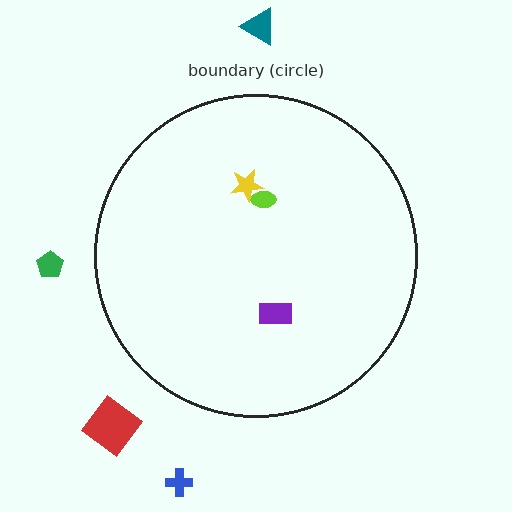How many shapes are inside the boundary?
3 inside, 4 outside.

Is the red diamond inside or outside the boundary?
Outside.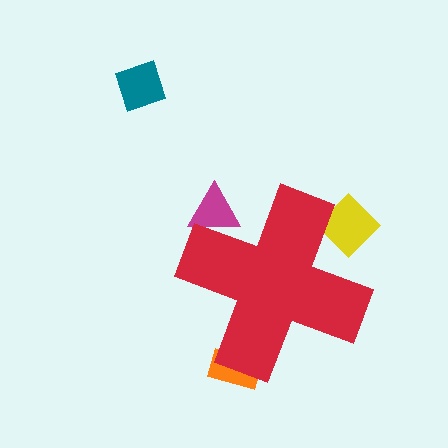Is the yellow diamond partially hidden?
Yes, the yellow diamond is partially hidden behind the red cross.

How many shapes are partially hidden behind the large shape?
3 shapes are partially hidden.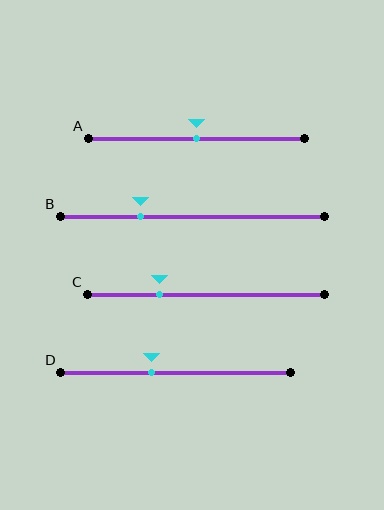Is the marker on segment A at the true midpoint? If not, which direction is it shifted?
Yes, the marker on segment A is at the true midpoint.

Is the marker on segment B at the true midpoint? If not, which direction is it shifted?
No, the marker on segment B is shifted to the left by about 19% of the segment length.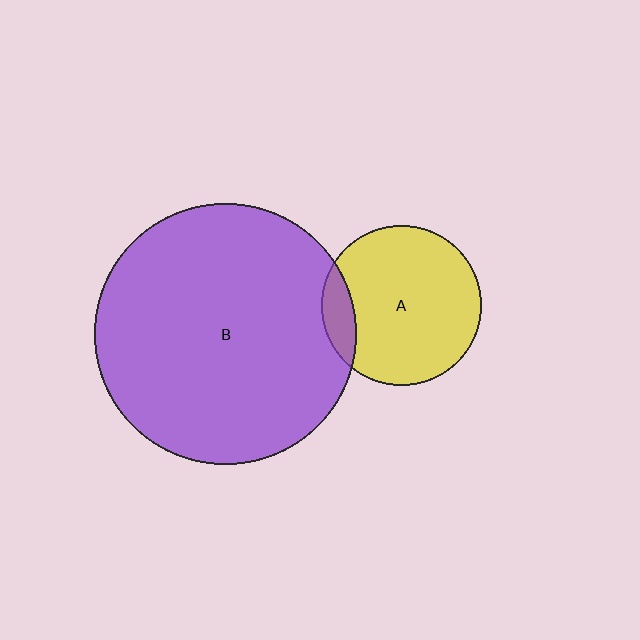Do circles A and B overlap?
Yes.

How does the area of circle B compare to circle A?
Approximately 2.6 times.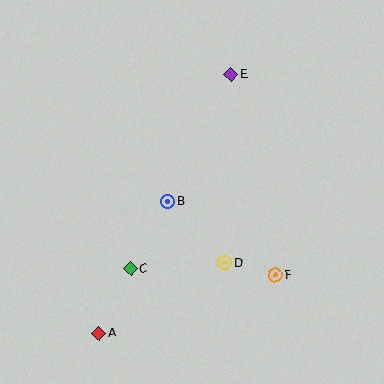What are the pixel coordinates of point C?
Point C is at (131, 269).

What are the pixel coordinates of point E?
Point E is at (231, 74).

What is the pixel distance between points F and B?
The distance between F and B is 130 pixels.